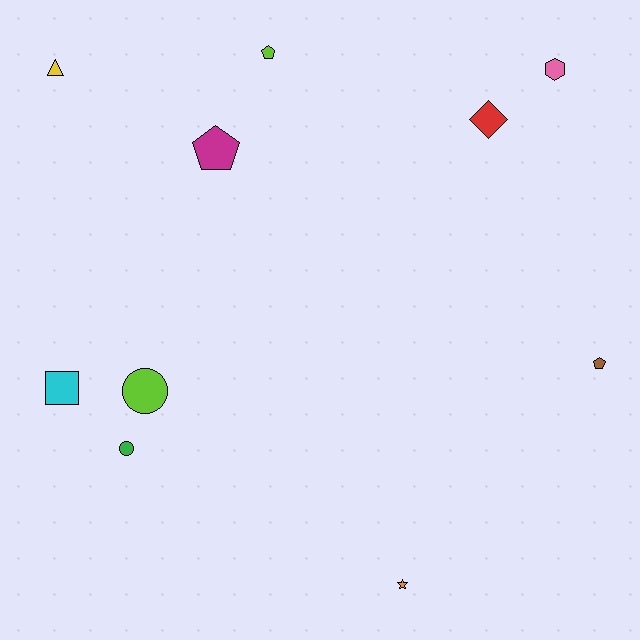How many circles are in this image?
There are 2 circles.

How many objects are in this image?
There are 10 objects.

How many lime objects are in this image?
There are 2 lime objects.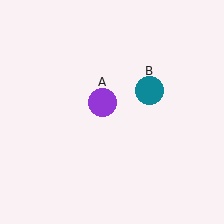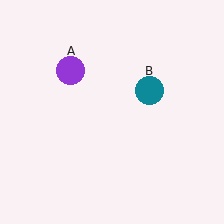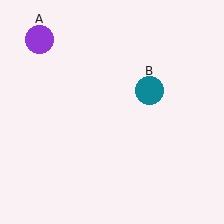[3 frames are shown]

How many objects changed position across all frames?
1 object changed position: purple circle (object A).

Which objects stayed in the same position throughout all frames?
Teal circle (object B) remained stationary.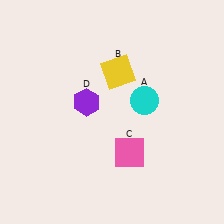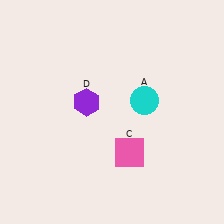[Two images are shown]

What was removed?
The yellow square (B) was removed in Image 2.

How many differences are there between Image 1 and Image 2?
There is 1 difference between the two images.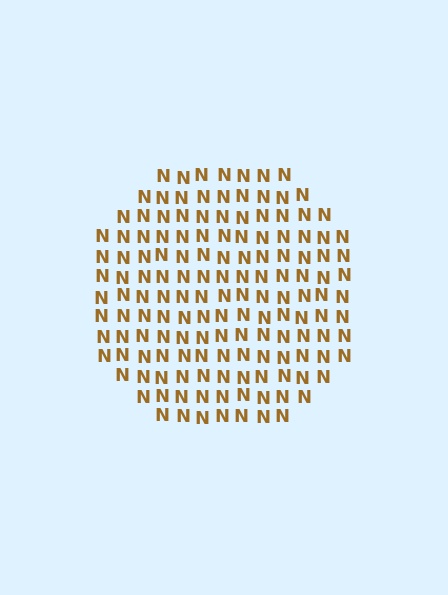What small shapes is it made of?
It is made of small letter N's.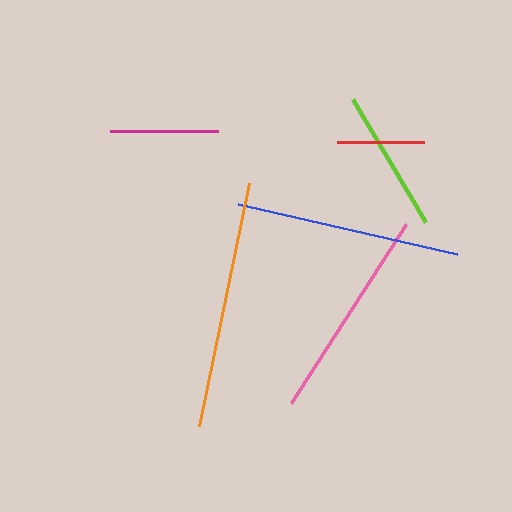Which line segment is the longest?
The orange line is the longest at approximately 248 pixels.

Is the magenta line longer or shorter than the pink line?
The pink line is longer than the magenta line.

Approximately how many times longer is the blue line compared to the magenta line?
The blue line is approximately 2.1 times the length of the magenta line.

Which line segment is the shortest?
The red line is the shortest at approximately 87 pixels.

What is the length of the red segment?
The red segment is approximately 87 pixels long.